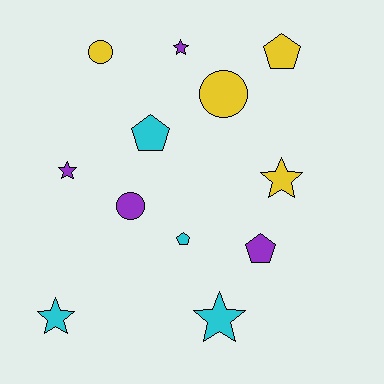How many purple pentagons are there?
There is 1 purple pentagon.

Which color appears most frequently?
Yellow, with 4 objects.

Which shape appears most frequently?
Star, with 5 objects.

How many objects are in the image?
There are 12 objects.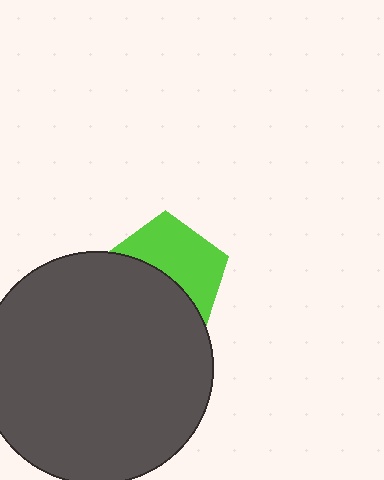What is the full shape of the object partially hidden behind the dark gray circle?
The partially hidden object is a lime pentagon.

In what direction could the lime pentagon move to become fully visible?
The lime pentagon could move up. That would shift it out from behind the dark gray circle entirely.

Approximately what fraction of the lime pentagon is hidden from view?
Roughly 49% of the lime pentagon is hidden behind the dark gray circle.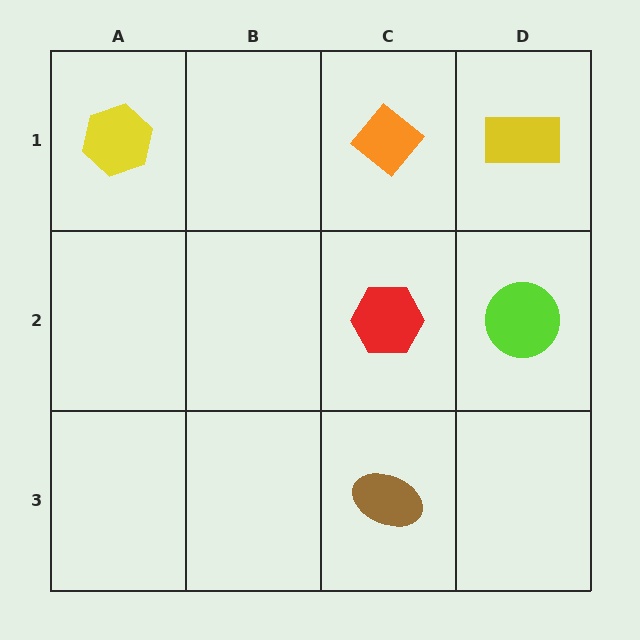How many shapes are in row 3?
1 shape.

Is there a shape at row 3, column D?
No, that cell is empty.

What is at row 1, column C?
An orange diamond.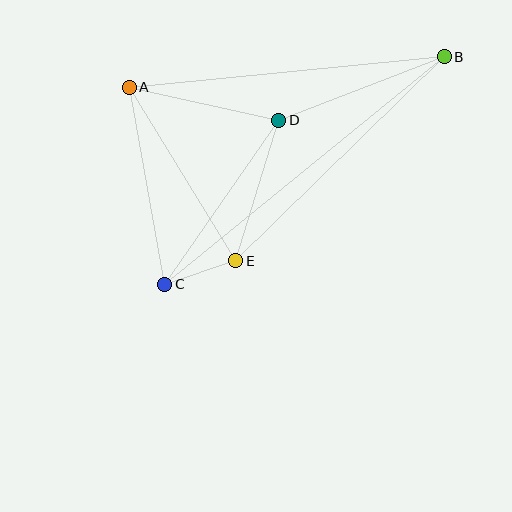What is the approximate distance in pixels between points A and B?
The distance between A and B is approximately 317 pixels.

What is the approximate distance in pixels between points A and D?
The distance between A and D is approximately 153 pixels.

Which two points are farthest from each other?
Points B and C are farthest from each other.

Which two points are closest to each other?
Points C and E are closest to each other.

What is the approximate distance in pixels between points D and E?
The distance between D and E is approximately 147 pixels.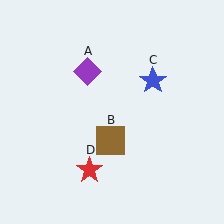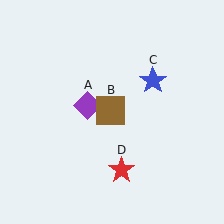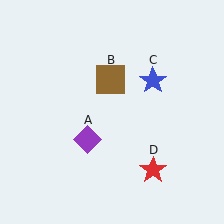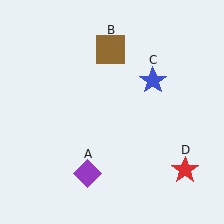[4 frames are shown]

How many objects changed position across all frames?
3 objects changed position: purple diamond (object A), brown square (object B), red star (object D).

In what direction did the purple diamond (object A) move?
The purple diamond (object A) moved down.